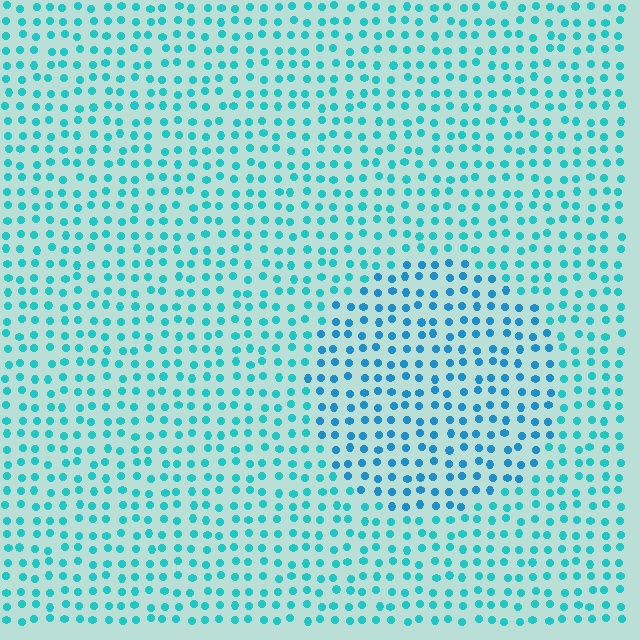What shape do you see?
I see a circle.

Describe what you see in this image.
The image is filled with small cyan elements in a uniform arrangement. A circle-shaped region is visible where the elements are tinted to a slightly different hue, forming a subtle color boundary.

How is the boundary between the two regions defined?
The boundary is defined purely by a slight shift in hue (about 21 degrees). Spacing, size, and orientation are identical on both sides.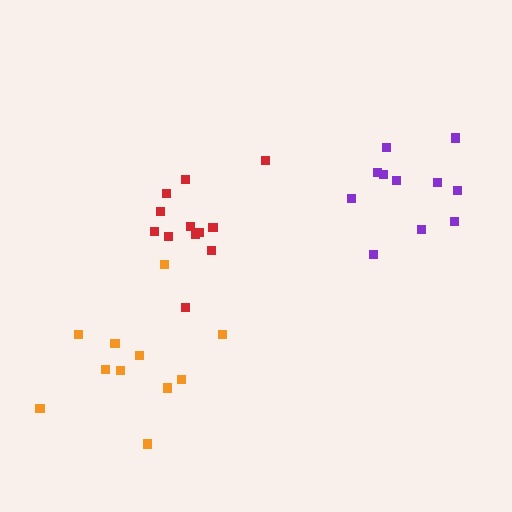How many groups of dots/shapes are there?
There are 3 groups.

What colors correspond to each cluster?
The clusters are colored: orange, purple, red.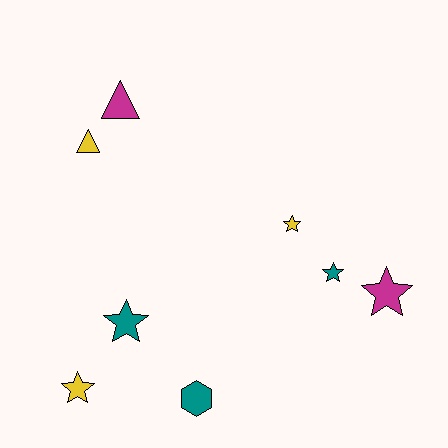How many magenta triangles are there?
There is 1 magenta triangle.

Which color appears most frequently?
Teal, with 3 objects.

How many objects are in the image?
There are 8 objects.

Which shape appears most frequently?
Star, with 5 objects.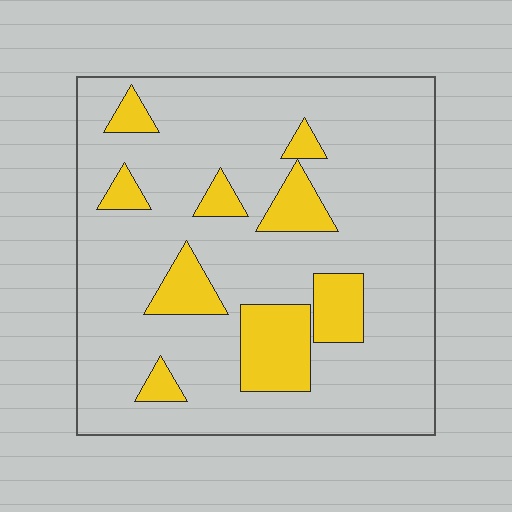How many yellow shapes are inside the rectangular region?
9.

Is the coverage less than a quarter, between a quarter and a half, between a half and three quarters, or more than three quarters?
Less than a quarter.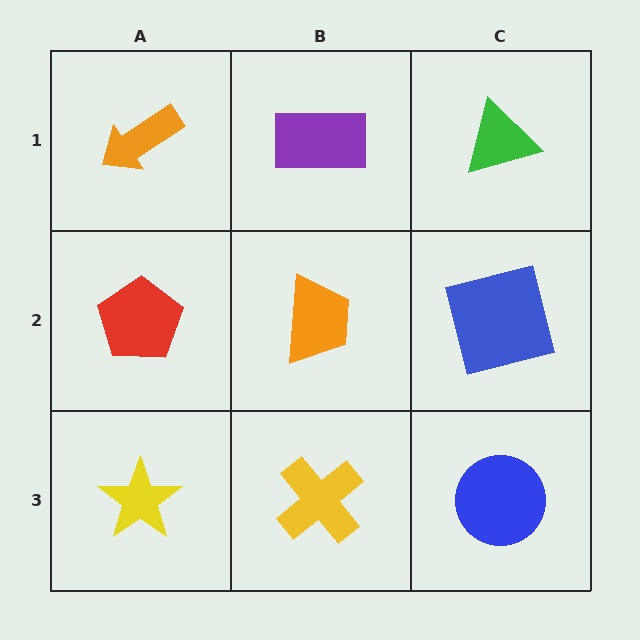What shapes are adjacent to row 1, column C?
A blue square (row 2, column C), a purple rectangle (row 1, column B).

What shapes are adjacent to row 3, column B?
An orange trapezoid (row 2, column B), a yellow star (row 3, column A), a blue circle (row 3, column C).